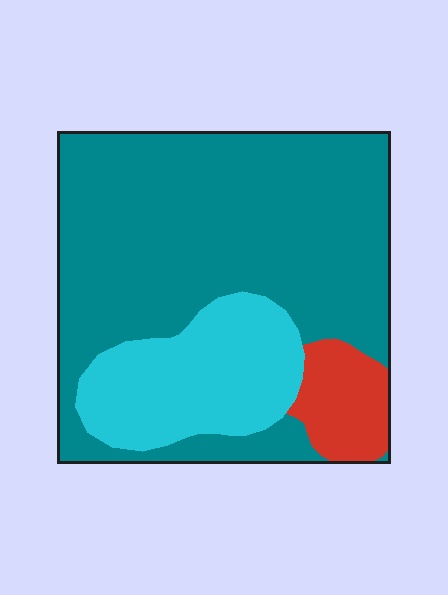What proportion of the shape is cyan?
Cyan covers around 20% of the shape.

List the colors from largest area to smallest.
From largest to smallest: teal, cyan, red.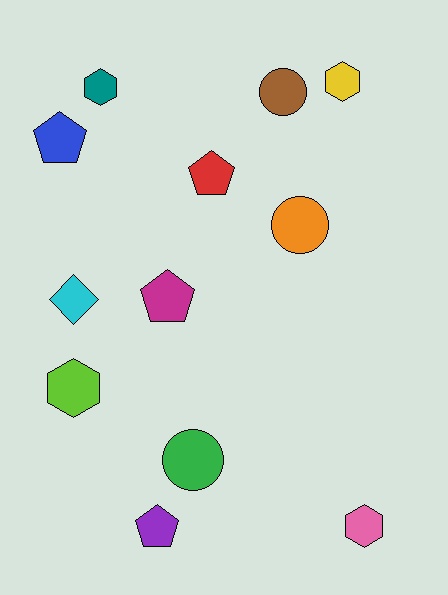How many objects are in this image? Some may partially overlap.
There are 12 objects.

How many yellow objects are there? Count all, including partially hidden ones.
There is 1 yellow object.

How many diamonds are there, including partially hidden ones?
There is 1 diamond.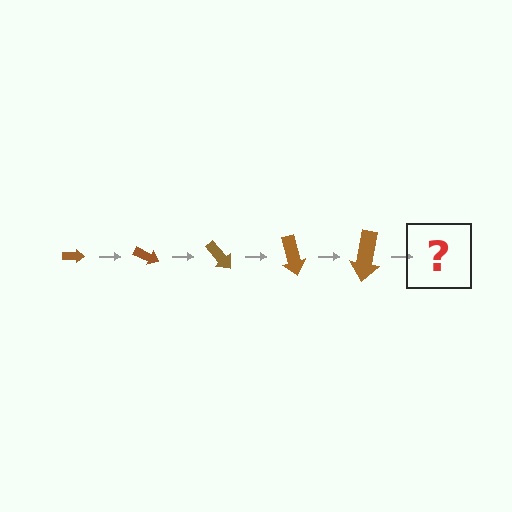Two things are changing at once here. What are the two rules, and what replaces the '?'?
The two rules are that the arrow grows larger each step and it rotates 25 degrees each step. The '?' should be an arrow, larger than the previous one and rotated 125 degrees from the start.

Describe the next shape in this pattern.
It should be an arrow, larger than the previous one and rotated 125 degrees from the start.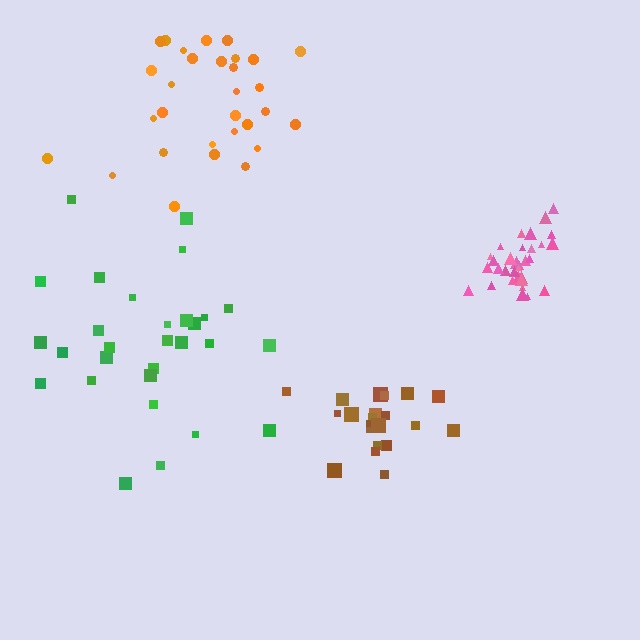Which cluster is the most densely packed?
Pink.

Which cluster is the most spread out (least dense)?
Green.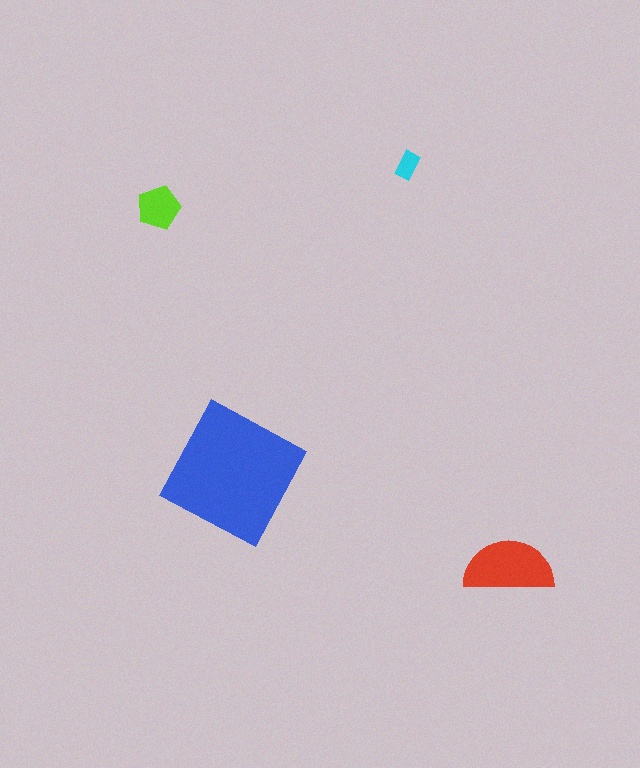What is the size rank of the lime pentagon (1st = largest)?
3rd.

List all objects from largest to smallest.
The blue square, the red semicircle, the lime pentagon, the cyan rectangle.